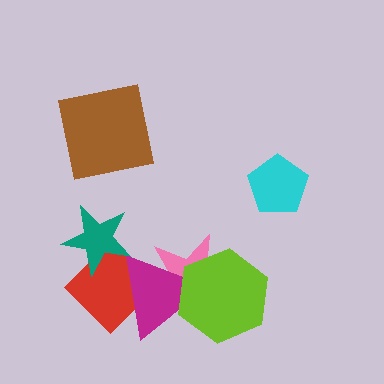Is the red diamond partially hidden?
Yes, it is partially covered by another shape.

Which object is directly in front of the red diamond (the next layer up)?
The pink star is directly in front of the red diamond.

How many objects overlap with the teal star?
1 object overlaps with the teal star.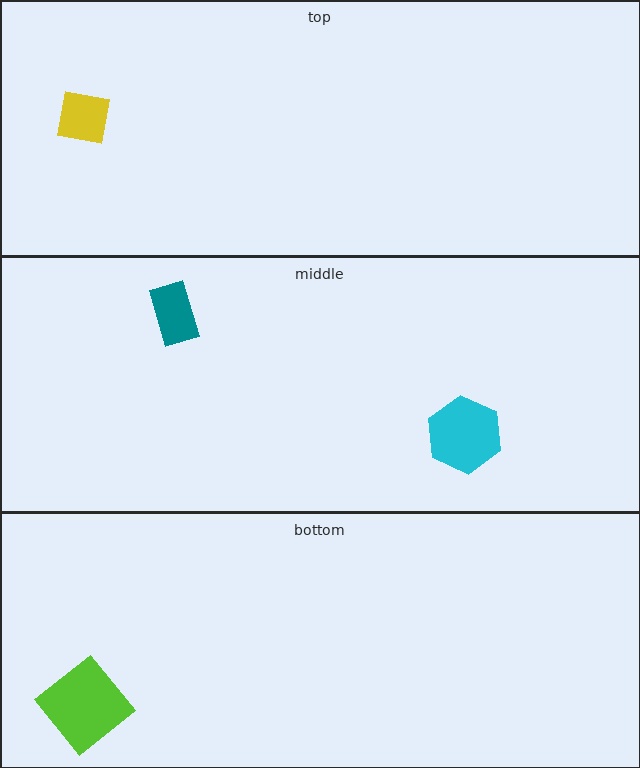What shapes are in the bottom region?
The lime diamond.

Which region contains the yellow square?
The top region.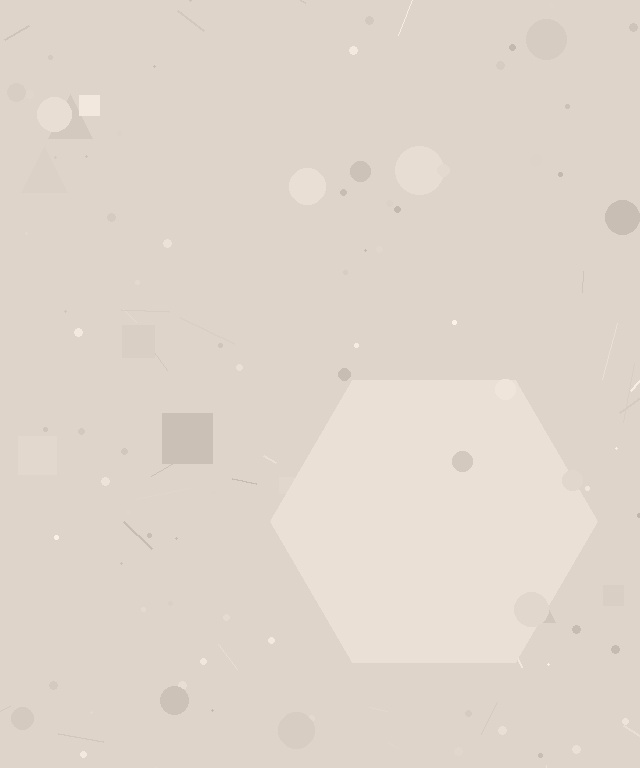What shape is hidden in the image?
A hexagon is hidden in the image.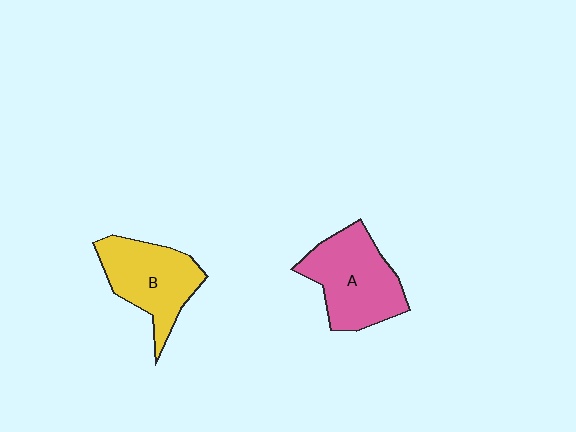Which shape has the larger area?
Shape A (pink).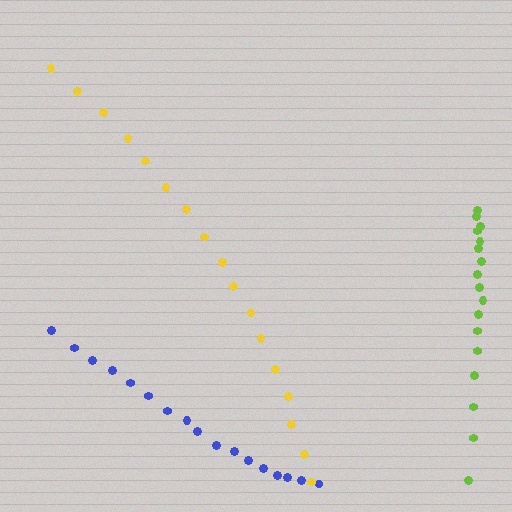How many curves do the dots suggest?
There are 3 distinct paths.